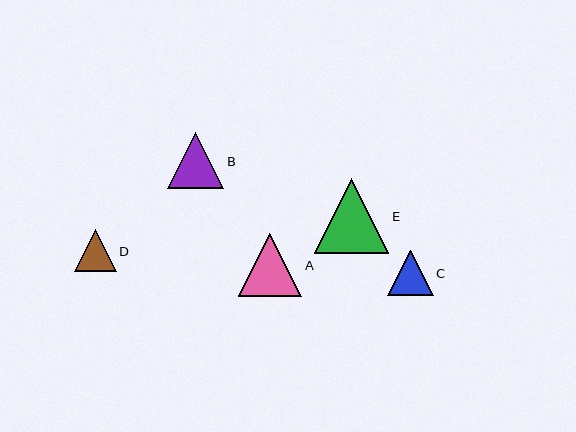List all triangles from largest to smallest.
From largest to smallest: E, A, B, C, D.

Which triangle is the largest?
Triangle E is the largest with a size of approximately 75 pixels.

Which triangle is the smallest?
Triangle D is the smallest with a size of approximately 42 pixels.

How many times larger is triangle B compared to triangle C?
Triangle B is approximately 1.2 times the size of triangle C.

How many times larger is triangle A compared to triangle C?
Triangle A is approximately 1.4 times the size of triangle C.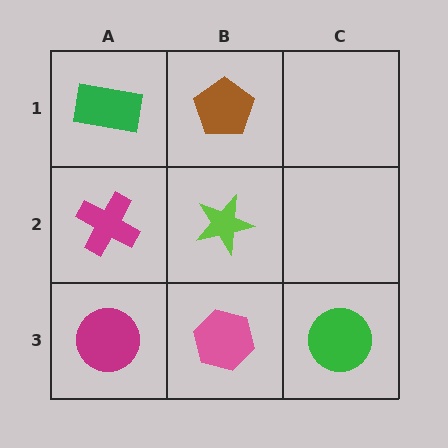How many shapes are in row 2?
2 shapes.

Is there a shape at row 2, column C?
No, that cell is empty.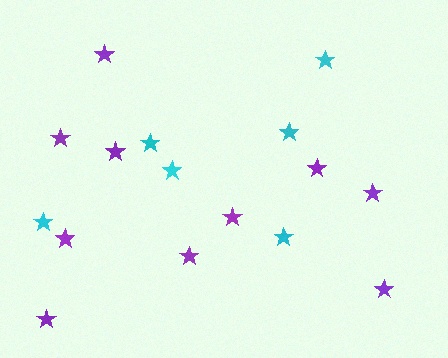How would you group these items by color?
There are 2 groups: one group of purple stars (10) and one group of cyan stars (6).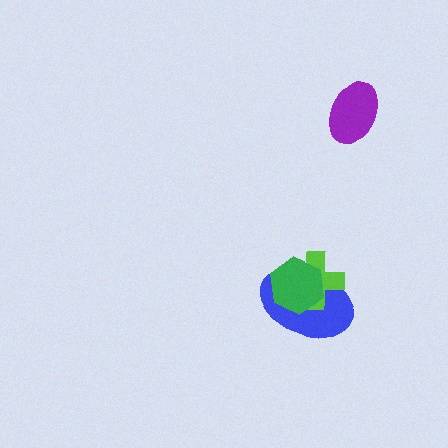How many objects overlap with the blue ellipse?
2 objects overlap with the blue ellipse.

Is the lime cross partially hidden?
Yes, it is partially covered by another shape.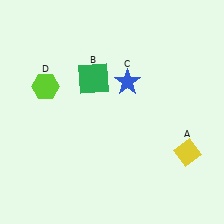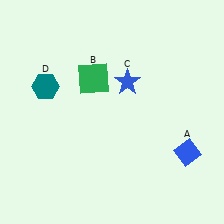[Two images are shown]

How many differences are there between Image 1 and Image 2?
There are 2 differences between the two images.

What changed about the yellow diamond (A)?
In Image 1, A is yellow. In Image 2, it changed to blue.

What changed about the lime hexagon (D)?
In Image 1, D is lime. In Image 2, it changed to teal.